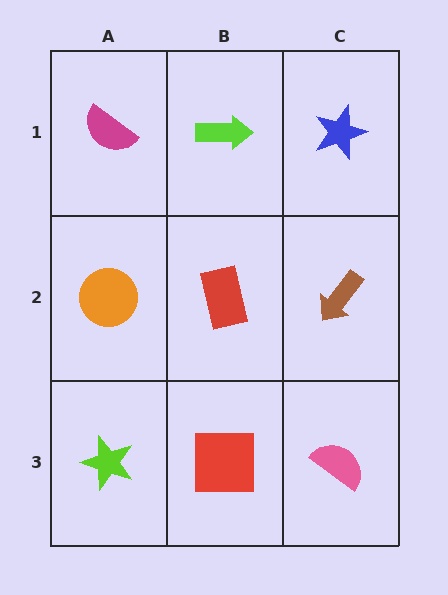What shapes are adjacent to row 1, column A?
An orange circle (row 2, column A), a lime arrow (row 1, column B).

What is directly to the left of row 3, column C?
A red square.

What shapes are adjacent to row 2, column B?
A lime arrow (row 1, column B), a red square (row 3, column B), an orange circle (row 2, column A), a brown arrow (row 2, column C).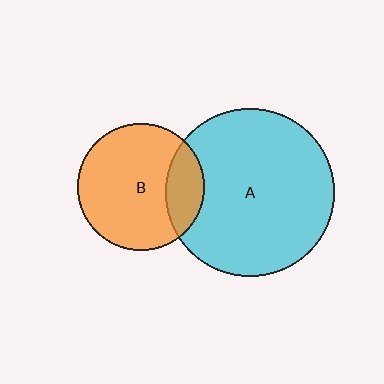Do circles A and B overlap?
Yes.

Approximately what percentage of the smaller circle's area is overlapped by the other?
Approximately 20%.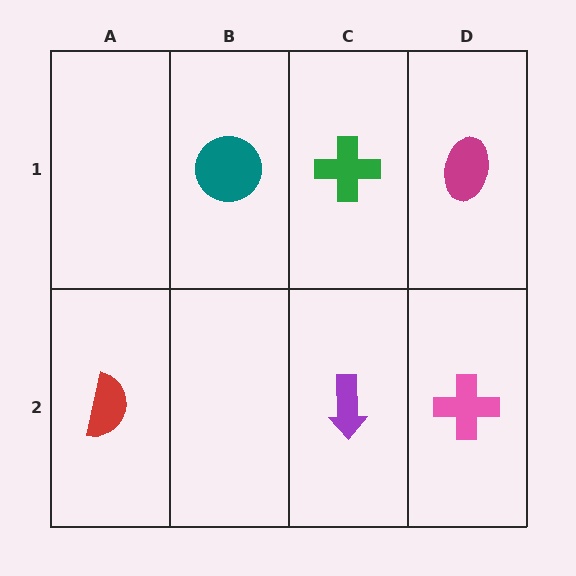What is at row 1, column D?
A magenta ellipse.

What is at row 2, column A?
A red semicircle.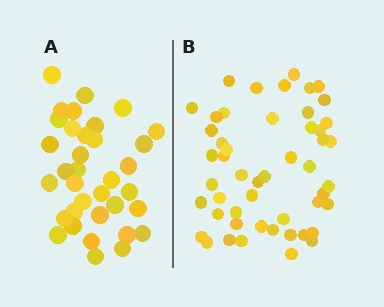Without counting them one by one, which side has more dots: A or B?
Region B (the right region) has more dots.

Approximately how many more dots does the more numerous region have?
Region B has approximately 15 more dots than region A.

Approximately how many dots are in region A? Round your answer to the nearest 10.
About 40 dots. (The exact count is 35, which rounds to 40.)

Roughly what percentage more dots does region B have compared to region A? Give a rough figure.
About 45% more.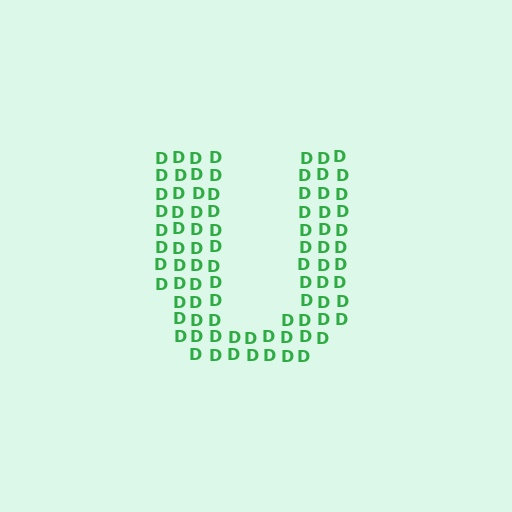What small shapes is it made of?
It is made of small letter D's.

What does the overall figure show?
The overall figure shows the letter U.